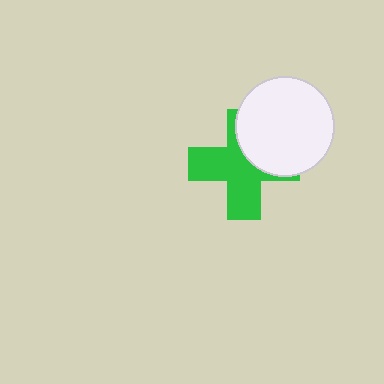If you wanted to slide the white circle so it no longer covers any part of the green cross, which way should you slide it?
Slide it toward the upper-right — that is the most direct way to separate the two shapes.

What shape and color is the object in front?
The object in front is a white circle.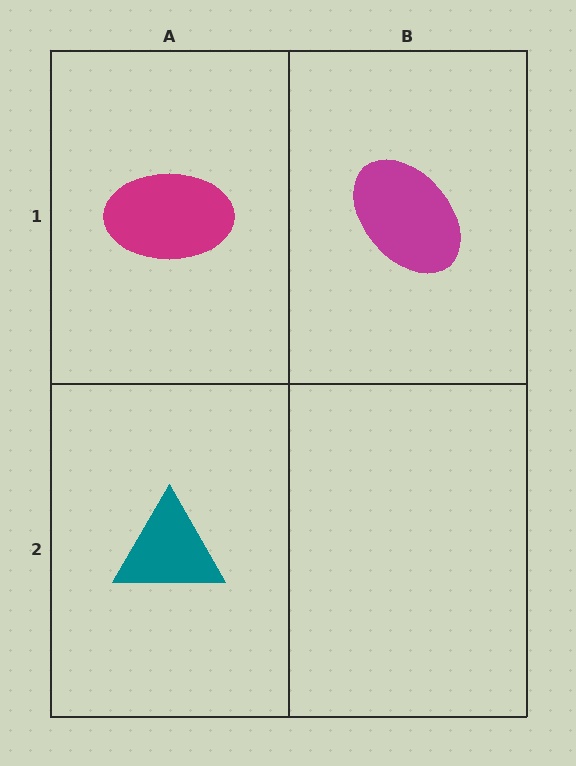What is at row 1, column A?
A magenta ellipse.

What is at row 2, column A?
A teal triangle.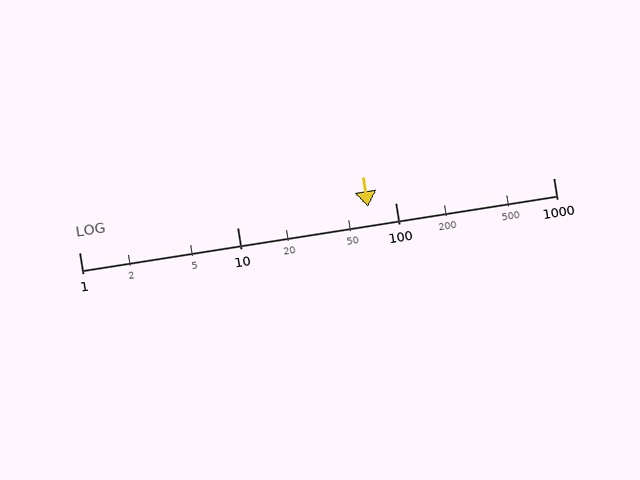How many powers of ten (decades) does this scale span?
The scale spans 3 decades, from 1 to 1000.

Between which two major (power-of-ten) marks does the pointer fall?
The pointer is between 10 and 100.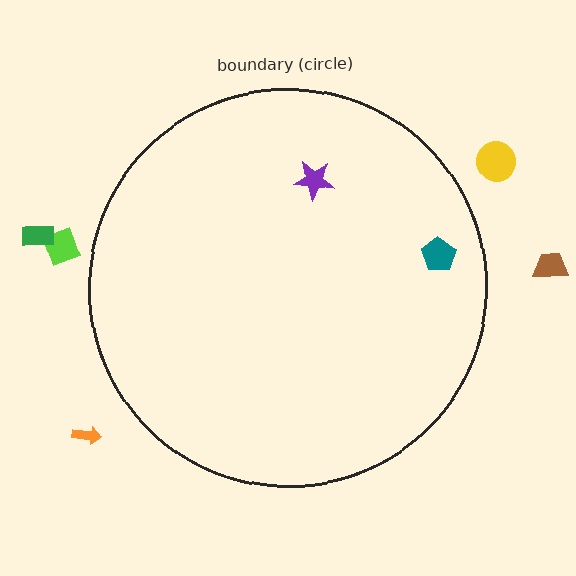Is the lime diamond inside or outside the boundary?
Outside.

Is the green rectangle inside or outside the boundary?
Outside.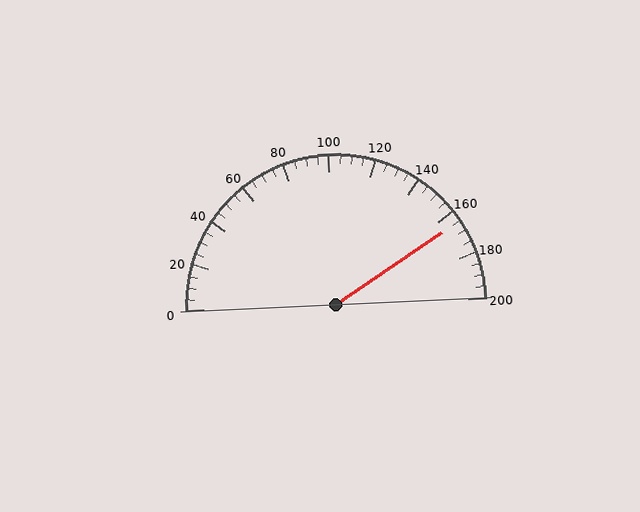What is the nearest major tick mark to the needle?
The nearest major tick mark is 160.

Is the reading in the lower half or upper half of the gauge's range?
The reading is in the upper half of the range (0 to 200).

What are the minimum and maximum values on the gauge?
The gauge ranges from 0 to 200.